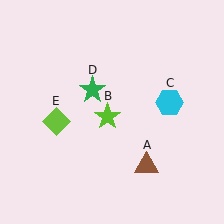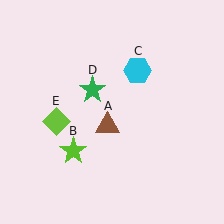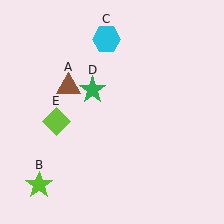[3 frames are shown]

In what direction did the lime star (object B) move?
The lime star (object B) moved down and to the left.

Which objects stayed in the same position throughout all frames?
Green star (object D) and lime diamond (object E) remained stationary.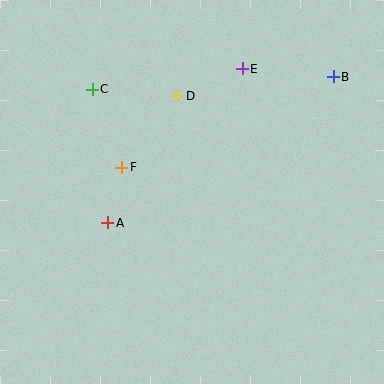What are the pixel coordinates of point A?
Point A is at (108, 223).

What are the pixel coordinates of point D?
Point D is at (178, 96).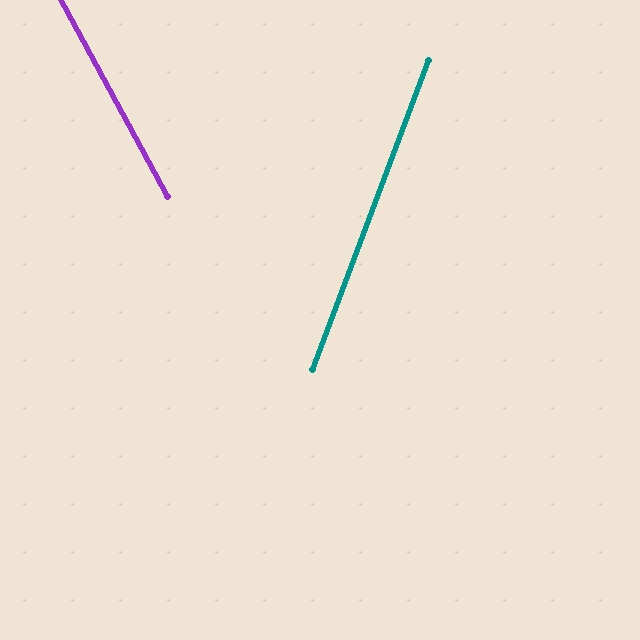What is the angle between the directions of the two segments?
Approximately 49 degrees.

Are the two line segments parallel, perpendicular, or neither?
Neither parallel nor perpendicular — they differ by about 49°.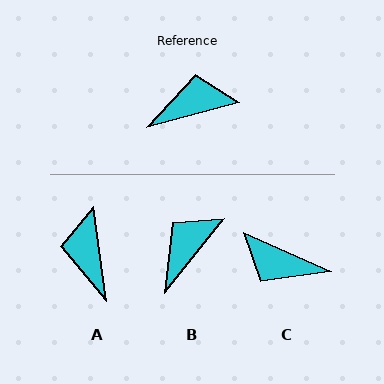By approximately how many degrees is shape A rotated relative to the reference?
Approximately 84 degrees counter-clockwise.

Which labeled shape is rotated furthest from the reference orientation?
C, about 141 degrees away.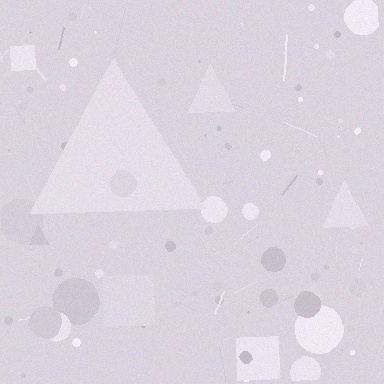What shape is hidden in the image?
A triangle is hidden in the image.